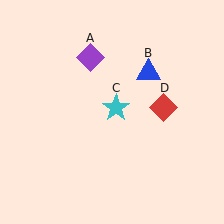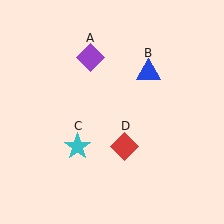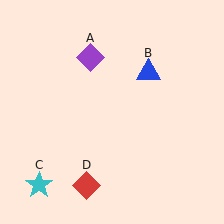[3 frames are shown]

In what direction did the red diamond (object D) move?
The red diamond (object D) moved down and to the left.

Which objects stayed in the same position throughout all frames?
Purple diamond (object A) and blue triangle (object B) remained stationary.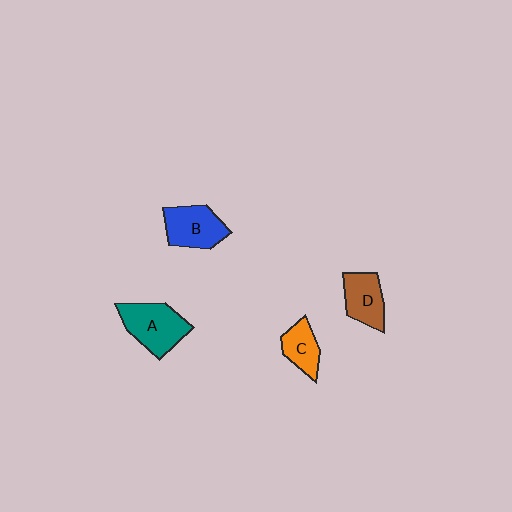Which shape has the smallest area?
Shape C (orange).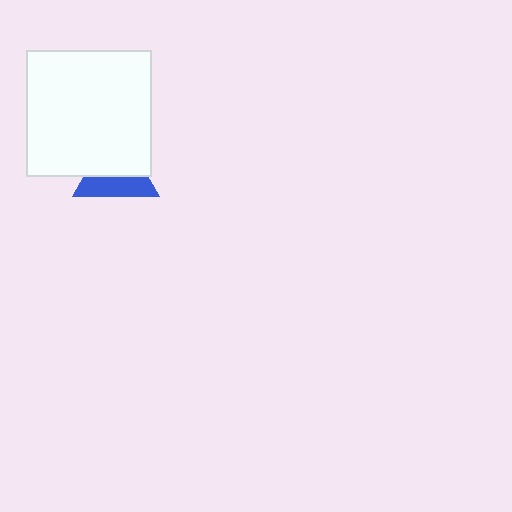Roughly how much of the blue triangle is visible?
About half of it is visible (roughly 45%).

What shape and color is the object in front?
The object in front is a white square.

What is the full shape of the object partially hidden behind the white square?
The partially hidden object is a blue triangle.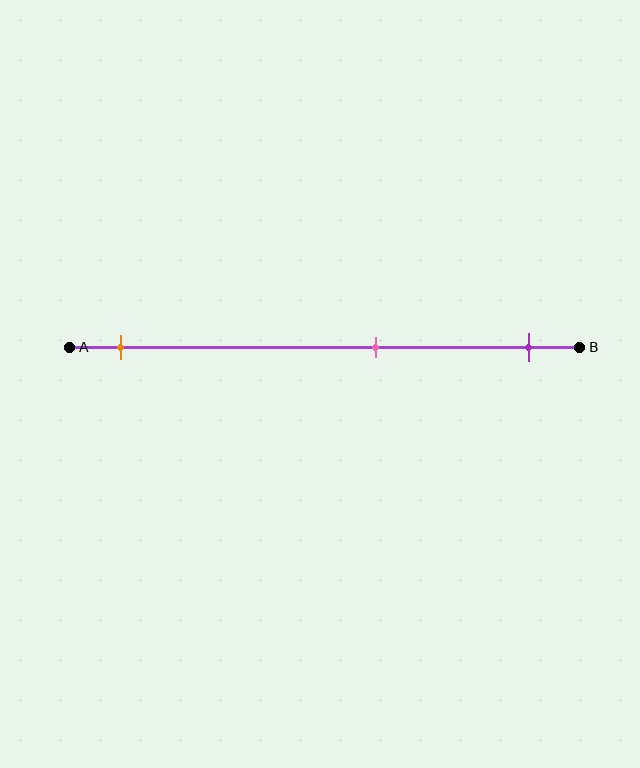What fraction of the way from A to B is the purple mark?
The purple mark is approximately 90% (0.9) of the way from A to B.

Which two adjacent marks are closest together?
The pink and purple marks are the closest adjacent pair.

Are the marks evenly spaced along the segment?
No, the marks are not evenly spaced.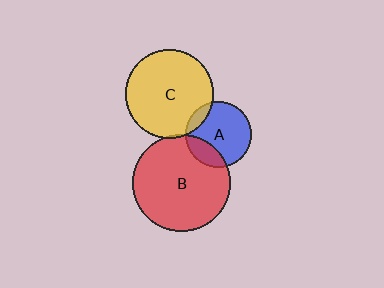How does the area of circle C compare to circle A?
Approximately 1.8 times.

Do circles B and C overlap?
Yes.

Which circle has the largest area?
Circle B (red).